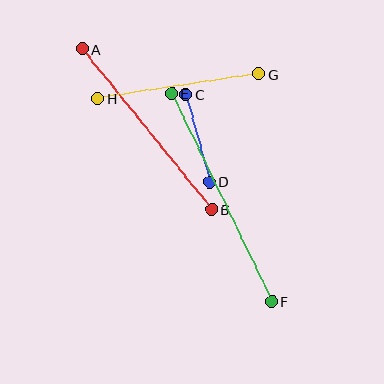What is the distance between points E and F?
The distance is approximately 231 pixels.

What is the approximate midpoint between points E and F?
The midpoint is at approximately (222, 198) pixels.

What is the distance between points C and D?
The distance is approximately 90 pixels.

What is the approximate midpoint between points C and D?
The midpoint is at approximately (198, 138) pixels.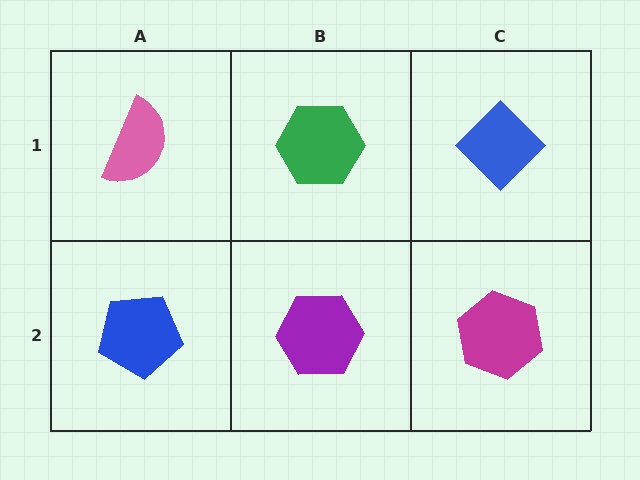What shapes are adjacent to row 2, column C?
A blue diamond (row 1, column C), a purple hexagon (row 2, column B).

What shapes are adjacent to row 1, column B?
A purple hexagon (row 2, column B), a pink semicircle (row 1, column A), a blue diamond (row 1, column C).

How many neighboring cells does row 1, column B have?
3.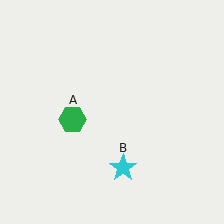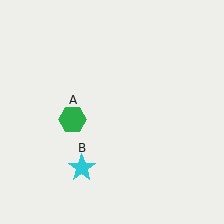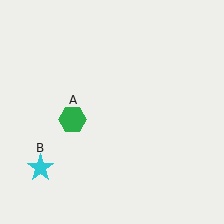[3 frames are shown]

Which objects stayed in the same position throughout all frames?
Green hexagon (object A) remained stationary.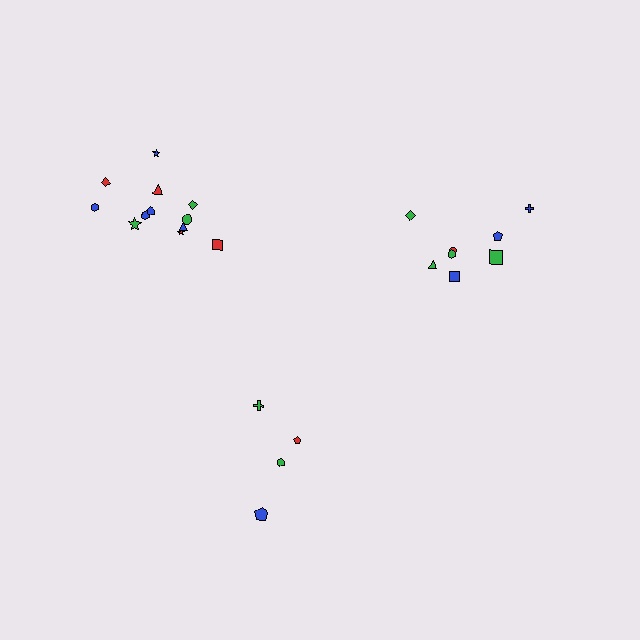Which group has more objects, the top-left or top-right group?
The top-left group.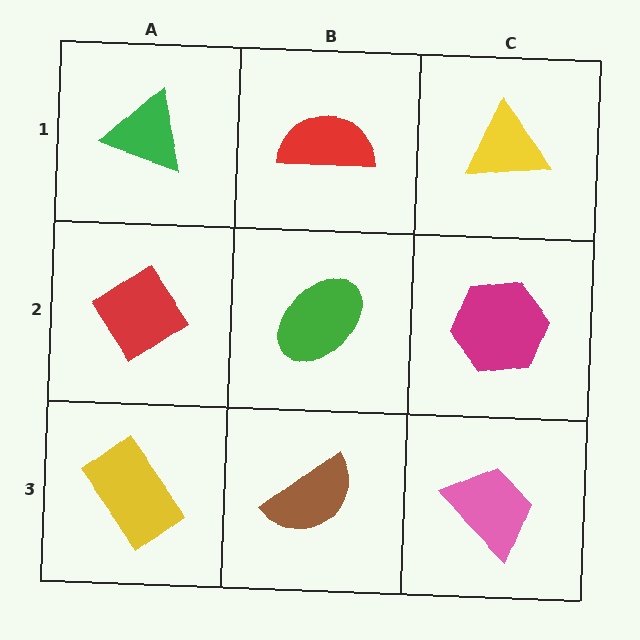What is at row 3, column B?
A brown semicircle.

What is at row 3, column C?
A pink trapezoid.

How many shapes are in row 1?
3 shapes.